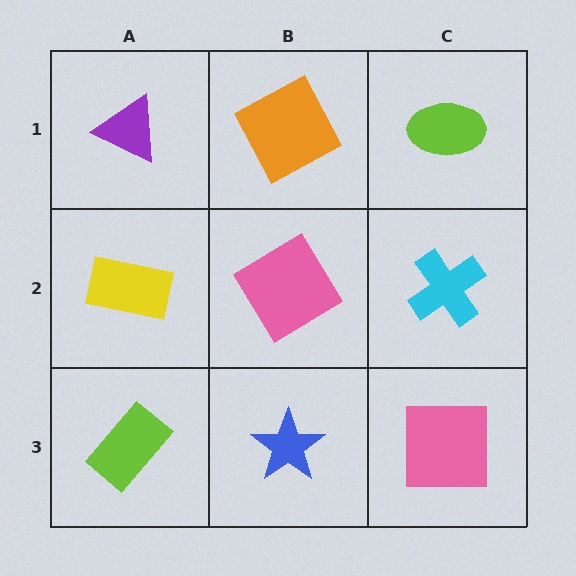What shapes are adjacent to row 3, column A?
A yellow rectangle (row 2, column A), a blue star (row 3, column B).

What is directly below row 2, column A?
A lime rectangle.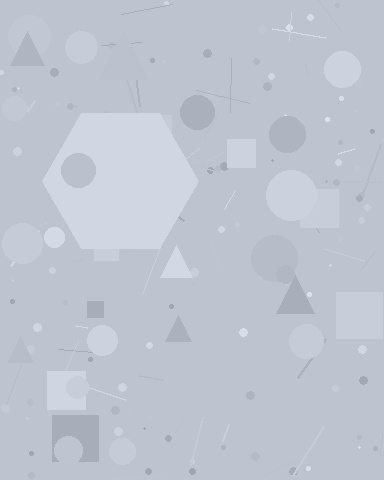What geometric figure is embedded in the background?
A hexagon is embedded in the background.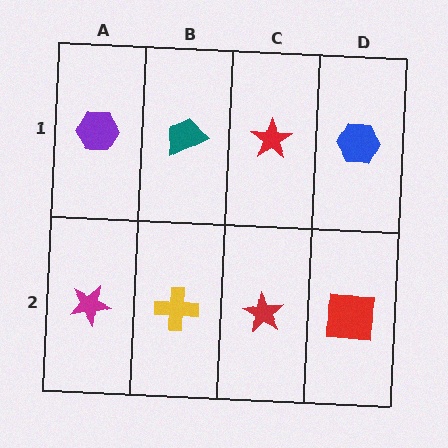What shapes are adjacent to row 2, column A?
A purple hexagon (row 1, column A), a yellow cross (row 2, column B).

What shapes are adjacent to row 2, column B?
A teal trapezoid (row 1, column B), a magenta star (row 2, column A), a red star (row 2, column C).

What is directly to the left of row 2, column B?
A magenta star.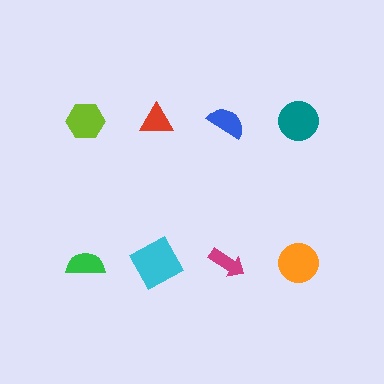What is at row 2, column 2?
A cyan square.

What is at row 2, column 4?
An orange circle.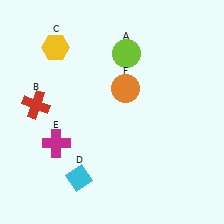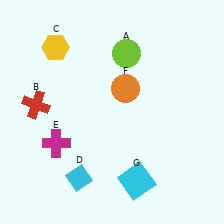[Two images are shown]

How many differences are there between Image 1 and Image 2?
There is 1 difference between the two images.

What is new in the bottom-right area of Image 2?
A cyan square (G) was added in the bottom-right area of Image 2.